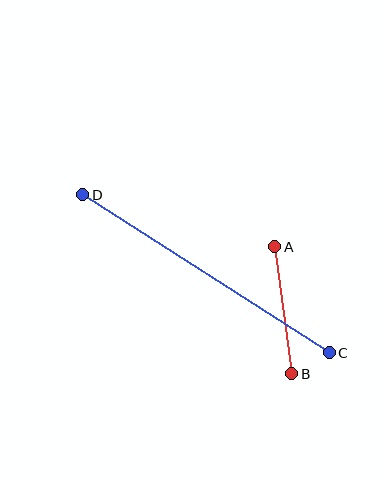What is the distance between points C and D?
The distance is approximately 293 pixels.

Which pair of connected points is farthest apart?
Points C and D are farthest apart.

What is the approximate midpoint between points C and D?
The midpoint is at approximately (206, 274) pixels.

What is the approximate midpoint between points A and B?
The midpoint is at approximately (283, 310) pixels.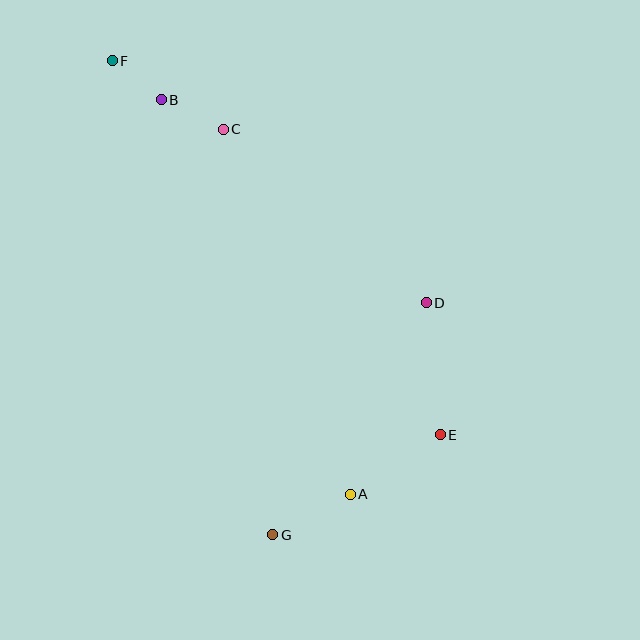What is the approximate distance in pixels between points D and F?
The distance between D and F is approximately 397 pixels.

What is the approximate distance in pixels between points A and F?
The distance between A and F is approximately 495 pixels.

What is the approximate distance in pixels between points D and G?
The distance between D and G is approximately 278 pixels.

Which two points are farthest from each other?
Points F and G are farthest from each other.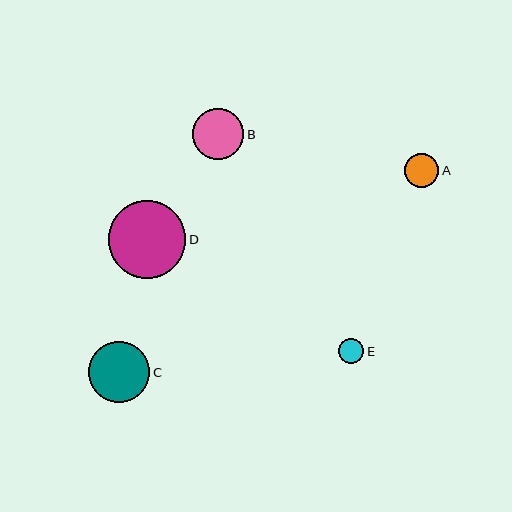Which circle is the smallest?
Circle E is the smallest with a size of approximately 25 pixels.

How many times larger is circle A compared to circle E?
Circle A is approximately 1.3 times the size of circle E.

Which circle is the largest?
Circle D is the largest with a size of approximately 78 pixels.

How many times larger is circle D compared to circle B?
Circle D is approximately 1.5 times the size of circle B.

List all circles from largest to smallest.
From largest to smallest: D, C, B, A, E.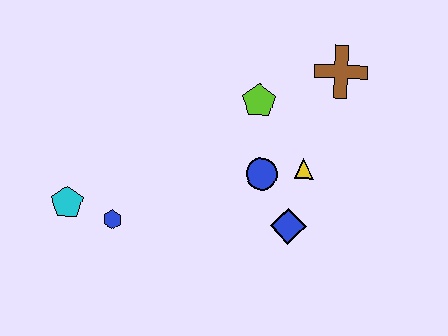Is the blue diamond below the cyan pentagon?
Yes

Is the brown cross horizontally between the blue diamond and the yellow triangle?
No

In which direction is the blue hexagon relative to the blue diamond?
The blue hexagon is to the left of the blue diamond.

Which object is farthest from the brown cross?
The cyan pentagon is farthest from the brown cross.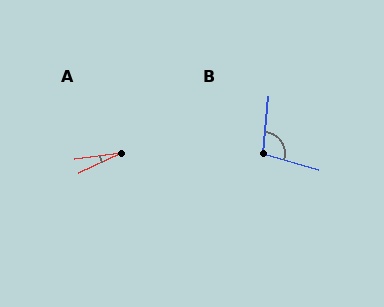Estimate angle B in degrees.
Approximately 101 degrees.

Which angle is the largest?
B, at approximately 101 degrees.